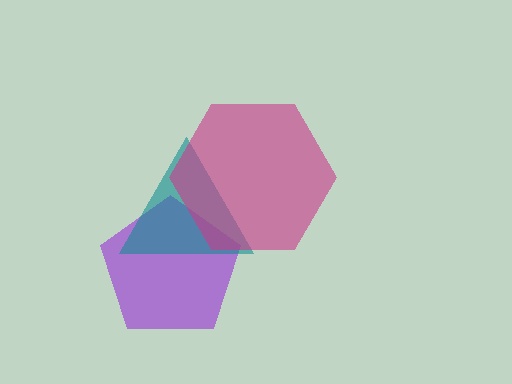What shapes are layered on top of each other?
The layered shapes are: a purple pentagon, a teal triangle, a magenta hexagon.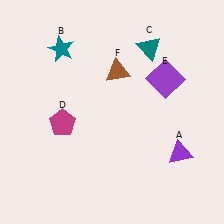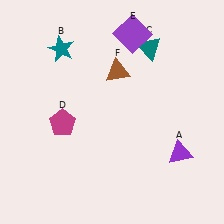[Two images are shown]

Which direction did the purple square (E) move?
The purple square (E) moved up.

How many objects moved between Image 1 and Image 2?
1 object moved between the two images.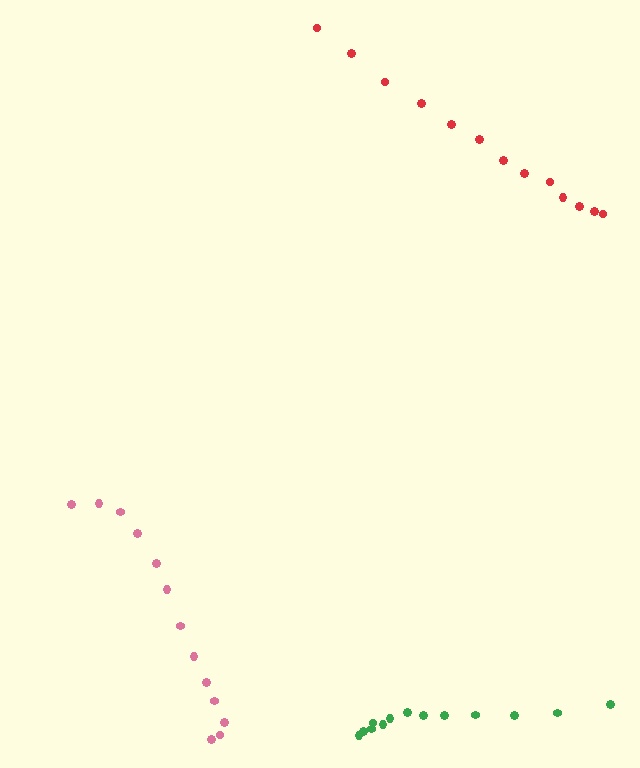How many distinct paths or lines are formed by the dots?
There are 3 distinct paths.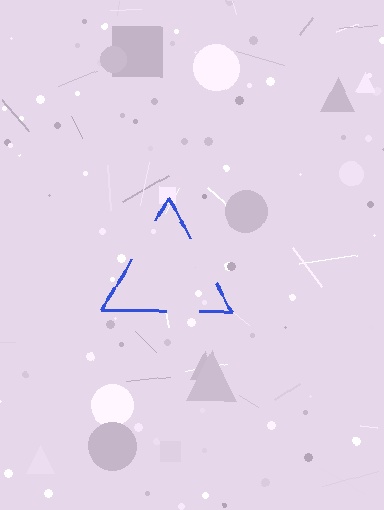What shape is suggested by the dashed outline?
The dashed outline suggests a triangle.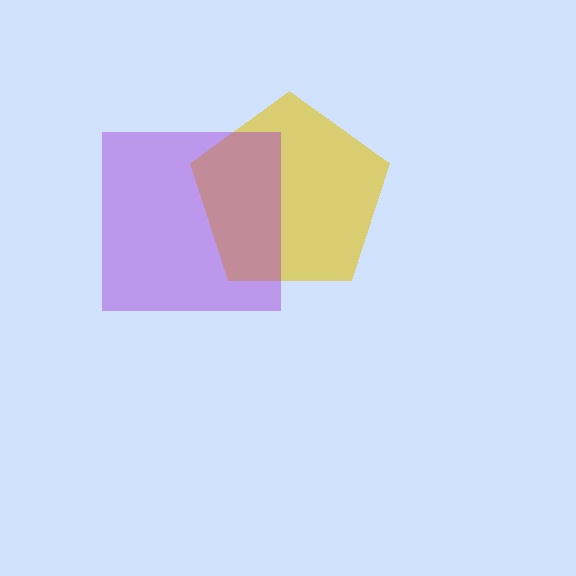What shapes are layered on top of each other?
The layered shapes are: a yellow pentagon, a purple square.